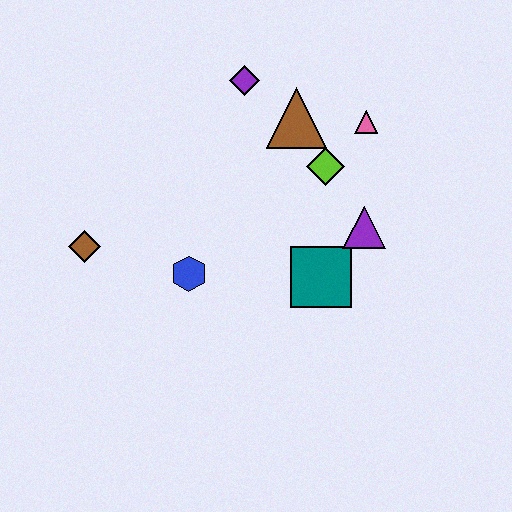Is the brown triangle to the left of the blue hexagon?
No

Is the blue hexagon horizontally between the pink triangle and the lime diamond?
No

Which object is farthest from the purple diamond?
The brown diamond is farthest from the purple diamond.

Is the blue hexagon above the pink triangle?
No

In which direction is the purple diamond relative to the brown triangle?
The purple diamond is to the left of the brown triangle.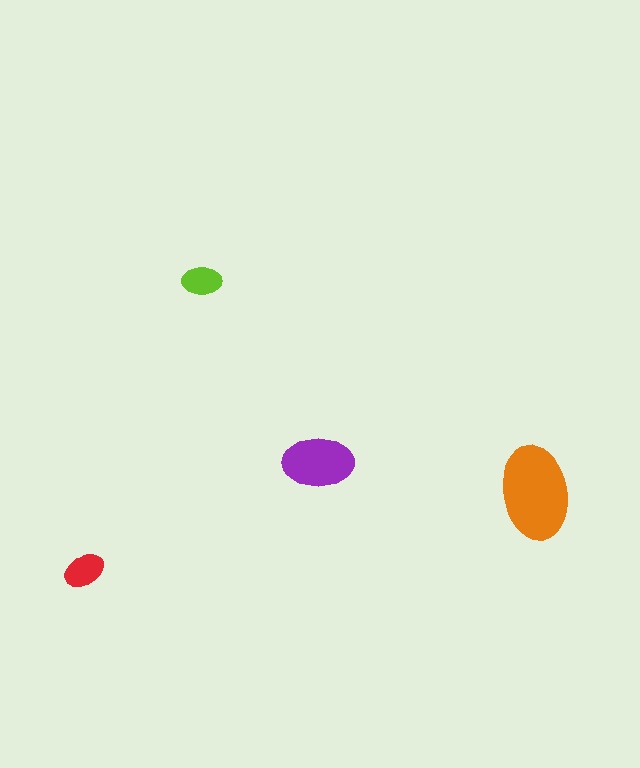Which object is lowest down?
The red ellipse is bottommost.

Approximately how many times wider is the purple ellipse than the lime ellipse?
About 2 times wider.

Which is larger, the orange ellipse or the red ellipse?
The orange one.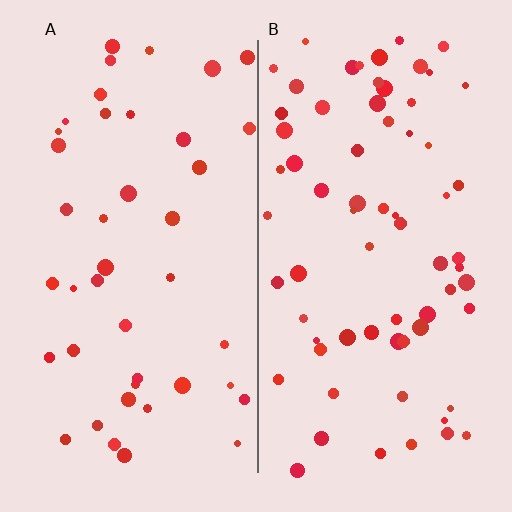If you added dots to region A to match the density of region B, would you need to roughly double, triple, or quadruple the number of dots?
Approximately double.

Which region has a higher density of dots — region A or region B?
B (the right).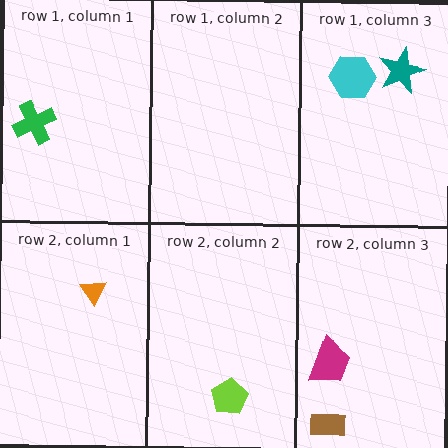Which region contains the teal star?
The row 1, column 3 region.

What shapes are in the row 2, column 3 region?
The magenta trapezoid, the brown rectangle.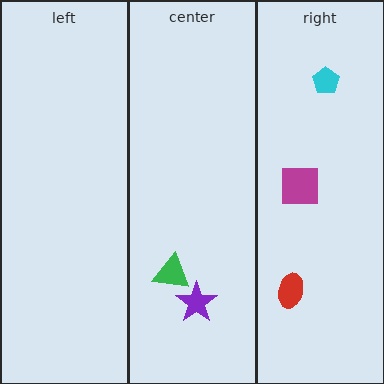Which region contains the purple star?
The center region.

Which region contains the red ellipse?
The right region.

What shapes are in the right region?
The magenta square, the red ellipse, the cyan pentagon.